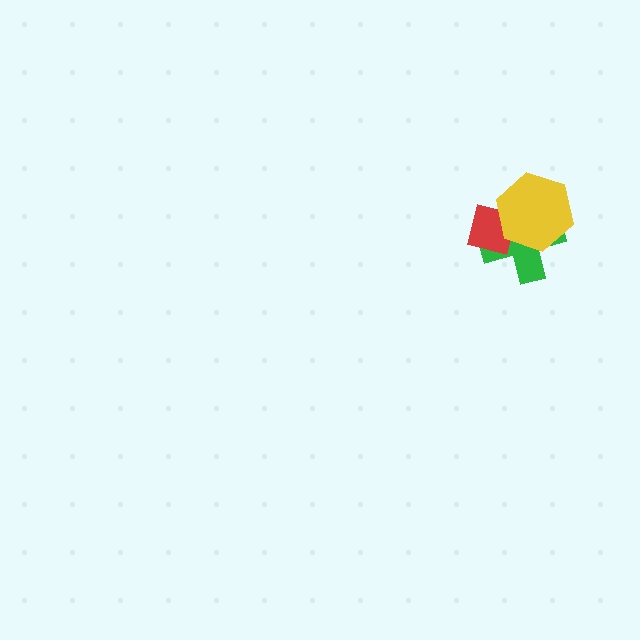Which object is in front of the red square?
The yellow hexagon is in front of the red square.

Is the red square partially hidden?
Yes, it is partially covered by another shape.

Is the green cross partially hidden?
Yes, it is partially covered by another shape.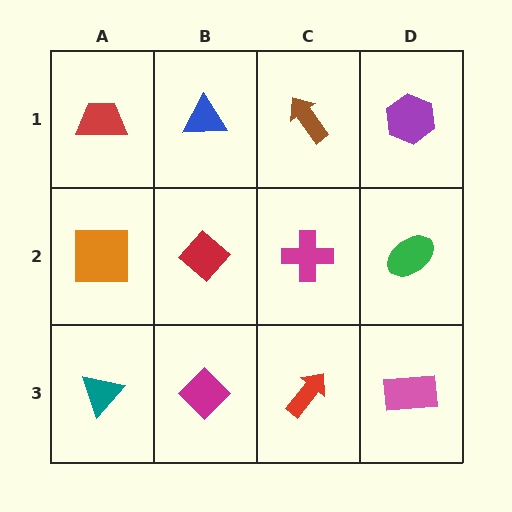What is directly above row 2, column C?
A brown arrow.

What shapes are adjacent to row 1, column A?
An orange square (row 2, column A), a blue triangle (row 1, column B).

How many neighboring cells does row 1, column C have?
3.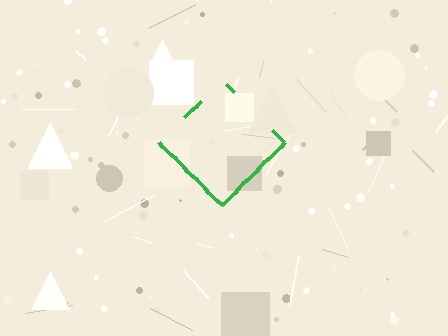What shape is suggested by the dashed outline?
The dashed outline suggests a diamond.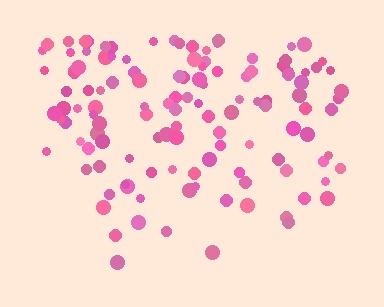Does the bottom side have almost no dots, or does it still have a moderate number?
Still a moderate number, just noticeably fewer than the top.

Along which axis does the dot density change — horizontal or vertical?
Vertical.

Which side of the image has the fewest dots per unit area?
The bottom.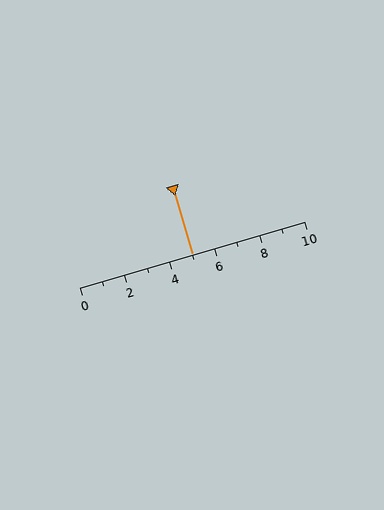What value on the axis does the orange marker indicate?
The marker indicates approximately 5.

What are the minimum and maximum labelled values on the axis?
The axis runs from 0 to 10.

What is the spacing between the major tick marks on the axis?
The major ticks are spaced 2 apart.